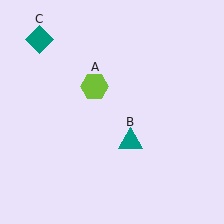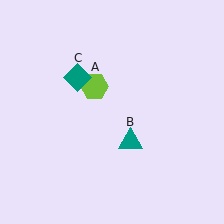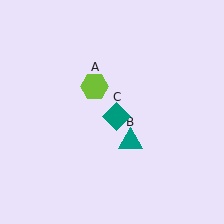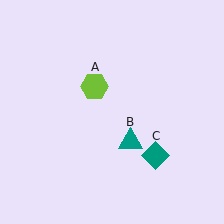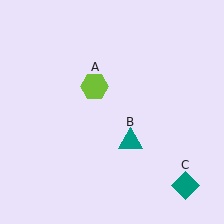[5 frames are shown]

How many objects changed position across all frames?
1 object changed position: teal diamond (object C).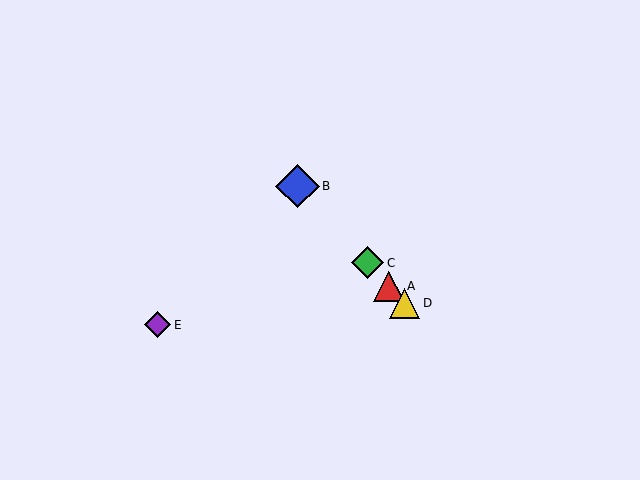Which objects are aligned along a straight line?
Objects A, B, C, D are aligned along a straight line.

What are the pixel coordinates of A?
Object A is at (389, 286).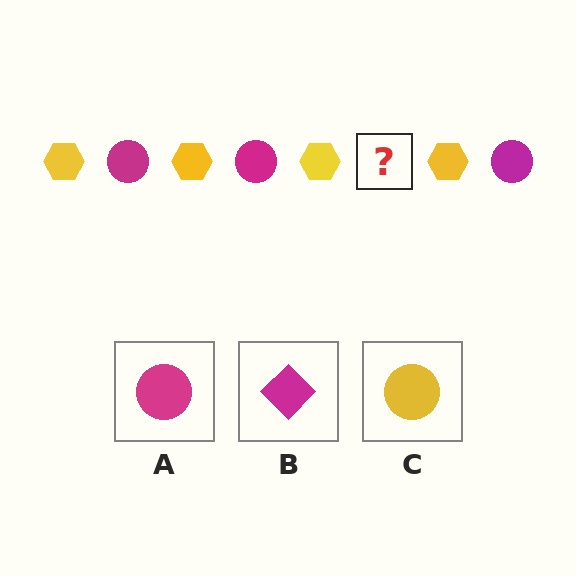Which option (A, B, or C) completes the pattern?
A.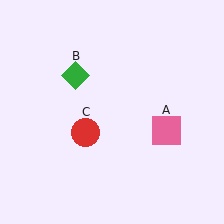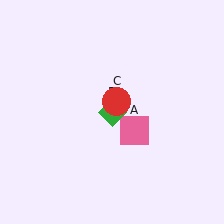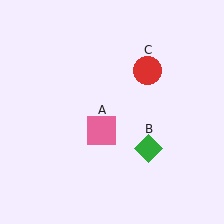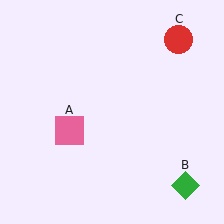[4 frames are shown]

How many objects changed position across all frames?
3 objects changed position: pink square (object A), green diamond (object B), red circle (object C).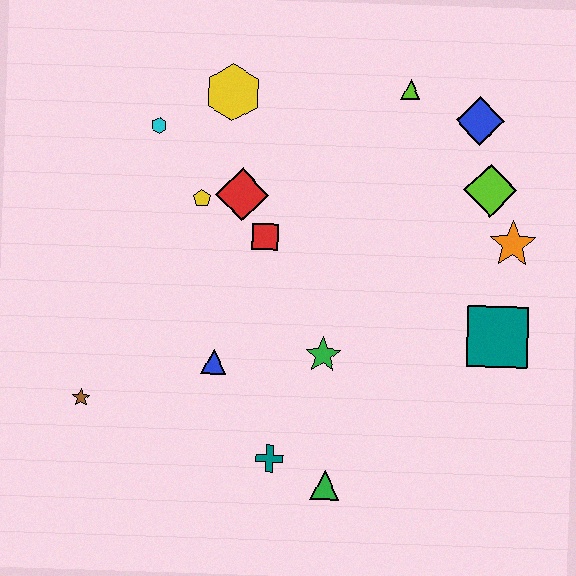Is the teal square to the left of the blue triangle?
No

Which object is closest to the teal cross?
The green triangle is closest to the teal cross.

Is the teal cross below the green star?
Yes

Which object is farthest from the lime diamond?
The brown star is farthest from the lime diamond.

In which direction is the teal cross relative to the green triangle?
The teal cross is to the left of the green triangle.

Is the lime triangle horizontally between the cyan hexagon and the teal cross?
No